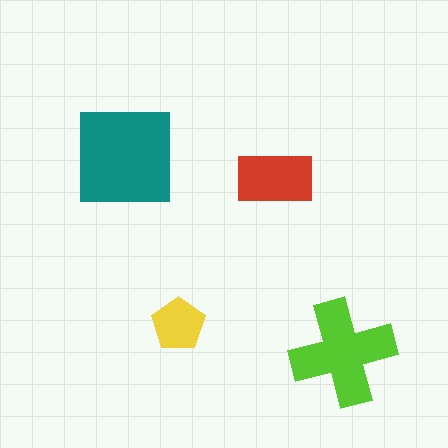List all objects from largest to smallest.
The teal square, the lime cross, the red rectangle, the yellow pentagon.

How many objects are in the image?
There are 4 objects in the image.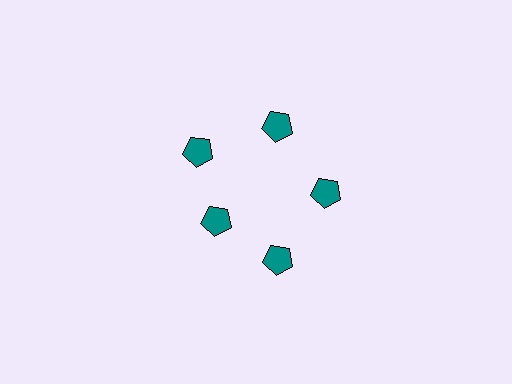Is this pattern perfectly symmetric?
No. The 5 teal pentagons are arranged in a ring, but one element near the 8 o'clock position is pulled inward toward the center, breaking the 5-fold rotational symmetry.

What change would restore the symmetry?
The symmetry would be restored by moving it outward, back onto the ring so that all 5 pentagons sit at equal angles and equal distance from the center.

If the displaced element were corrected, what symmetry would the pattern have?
It would have 5-fold rotational symmetry — the pattern would map onto itself every 72 degrees.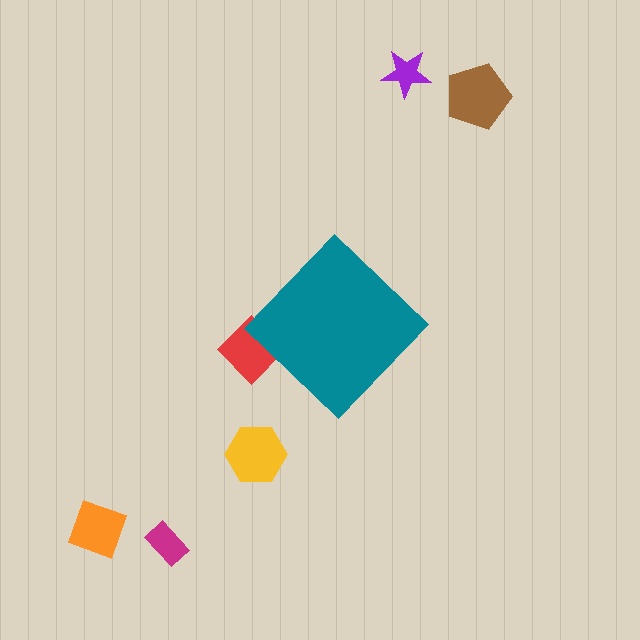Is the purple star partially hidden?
No, the purple star is fully visible.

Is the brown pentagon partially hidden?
No, the brown pentagon is fully visible.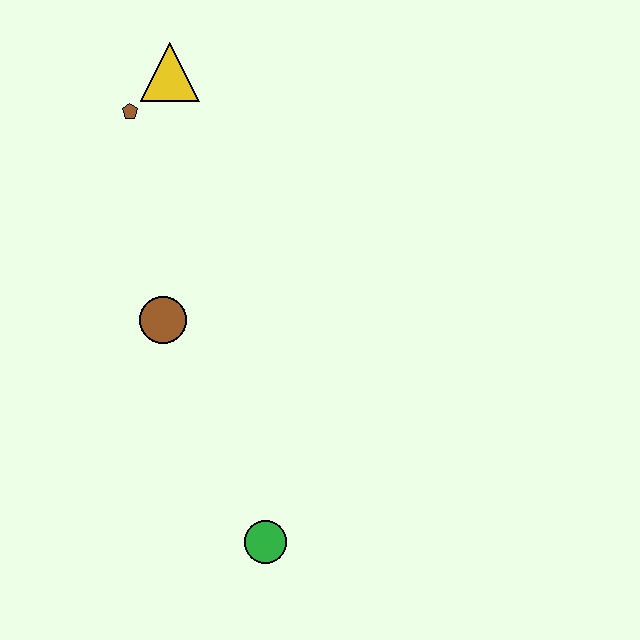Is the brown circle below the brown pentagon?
Yes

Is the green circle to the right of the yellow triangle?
Yes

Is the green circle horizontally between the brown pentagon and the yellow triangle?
No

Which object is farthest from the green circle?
The yellow triangle is farthest from the green circle.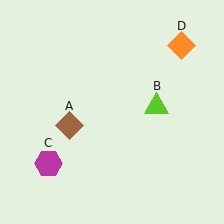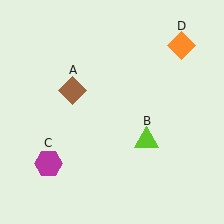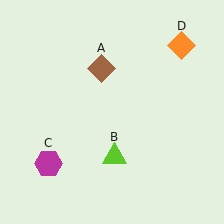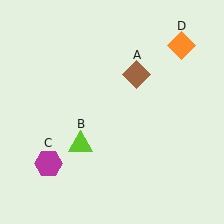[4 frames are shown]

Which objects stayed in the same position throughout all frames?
Magenta hexagon (object C) and orange diamond (object D) remained stationary.